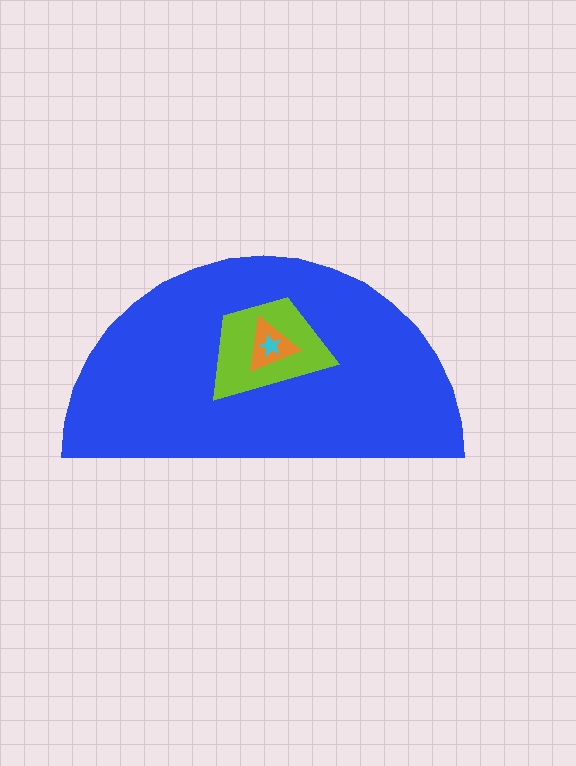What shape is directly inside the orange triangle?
The cyan star.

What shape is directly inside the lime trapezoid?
The orange triangle.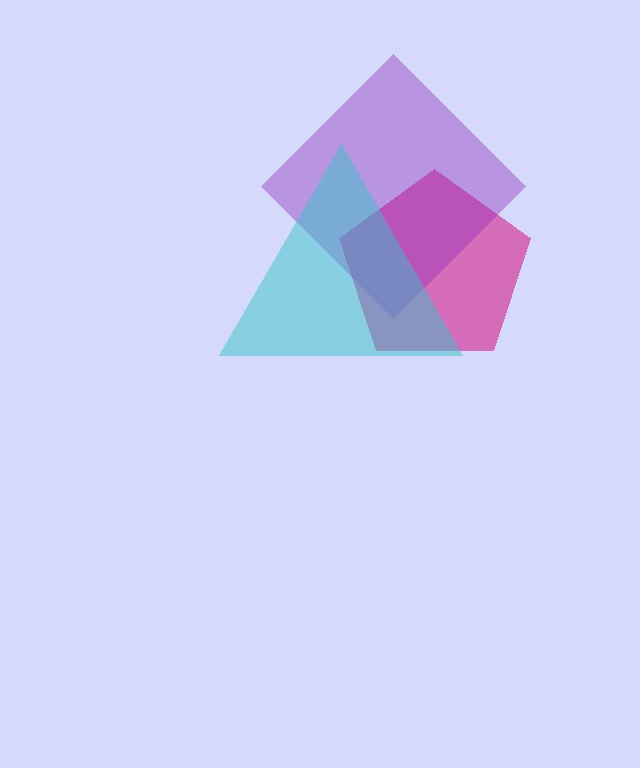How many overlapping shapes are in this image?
There are 3 overlapping shapes in the image.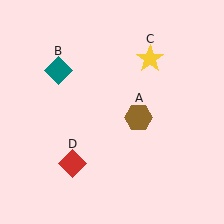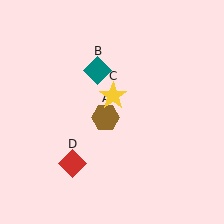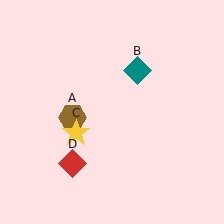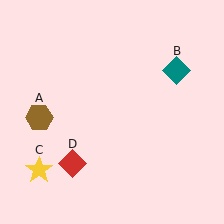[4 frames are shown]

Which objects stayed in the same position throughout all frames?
Red diamond (object D) remained stationary.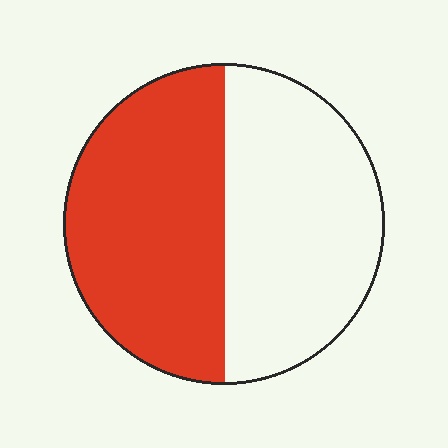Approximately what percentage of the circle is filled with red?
Approximately 50%.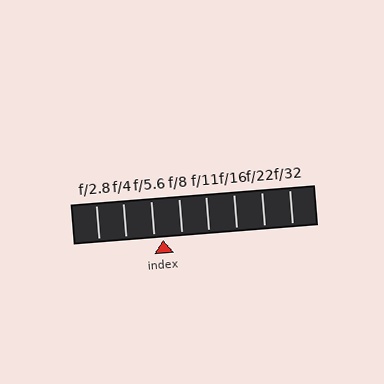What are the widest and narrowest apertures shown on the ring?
The widest aperture shown is f/2.8 and the narrowest is f/32.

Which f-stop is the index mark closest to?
The index mark is closest to f/5.6.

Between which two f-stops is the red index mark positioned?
The index mark is between f/5.6 and f/8.